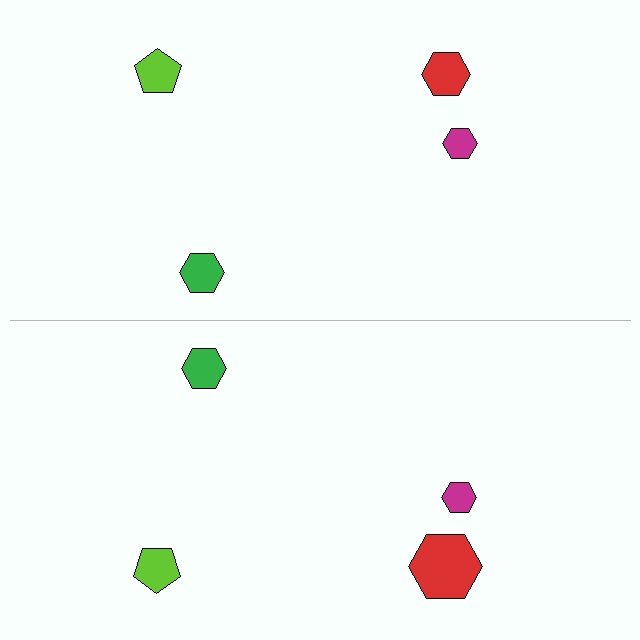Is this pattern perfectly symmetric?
No, the pattern is not perfectly symmetric. The red hexagon on the bottom side has a different size than its mirror counterpart.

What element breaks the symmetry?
The red hexagon on the bottom side has a different size than its mirror counterpart.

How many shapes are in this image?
There are 8 shapes in this image.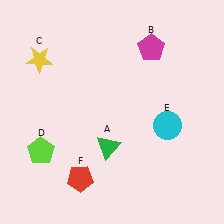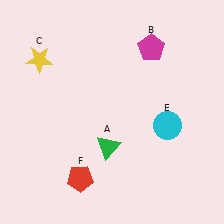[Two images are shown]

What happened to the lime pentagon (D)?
The lime pentagon (D) was removed in Image 2. It was in the bottom-left area of Image 1.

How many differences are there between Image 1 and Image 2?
There is 1 difference between the two images.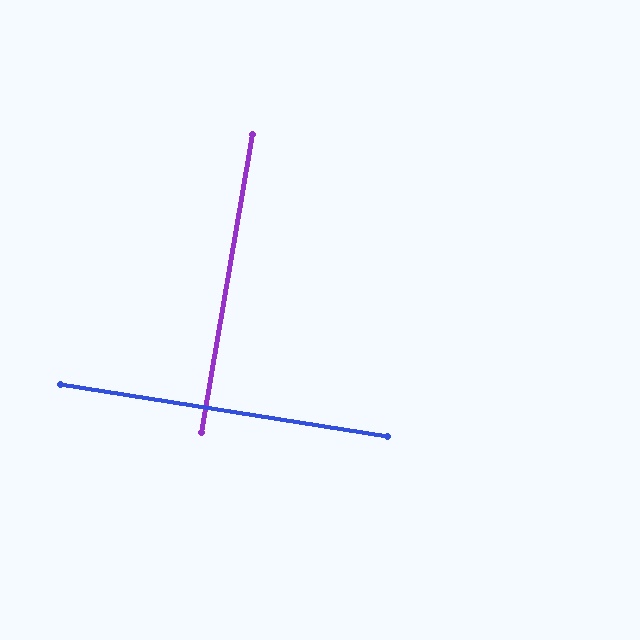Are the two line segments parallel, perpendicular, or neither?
Perpendicular — they meet at approximately 89°.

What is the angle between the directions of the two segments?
Approximately 89 degrees.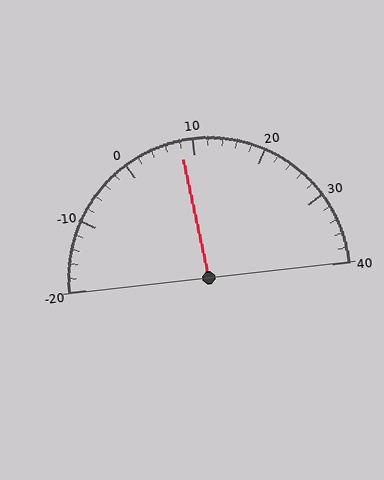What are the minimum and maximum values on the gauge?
The gauge ranges from -20 to 40.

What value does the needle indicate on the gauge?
The needle indicates approximately 8.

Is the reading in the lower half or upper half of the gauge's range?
The reading is in the lower half of the range (-20 to 40).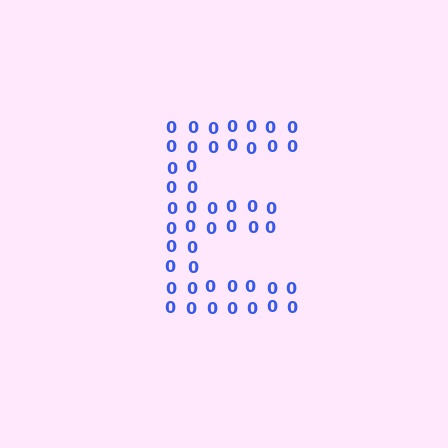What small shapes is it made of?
It is made of small digit 0's.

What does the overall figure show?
The overall figure shows the letter E.